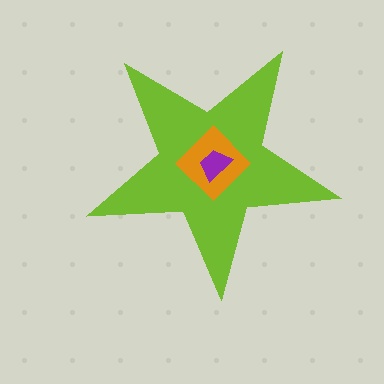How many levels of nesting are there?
3.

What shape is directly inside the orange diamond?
The purple trapezoid.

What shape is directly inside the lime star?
The orange diamond.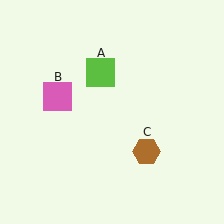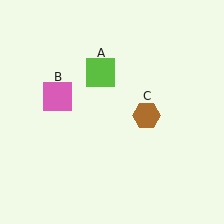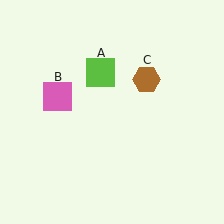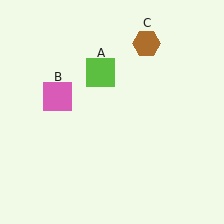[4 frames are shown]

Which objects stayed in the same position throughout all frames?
Lime square (object A) and pink square (object B) remained stationary.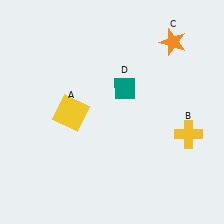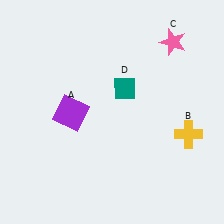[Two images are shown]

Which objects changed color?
A changed from yellow to purple. C changed from orange to pink.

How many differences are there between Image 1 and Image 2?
There are 2 differences between the two images.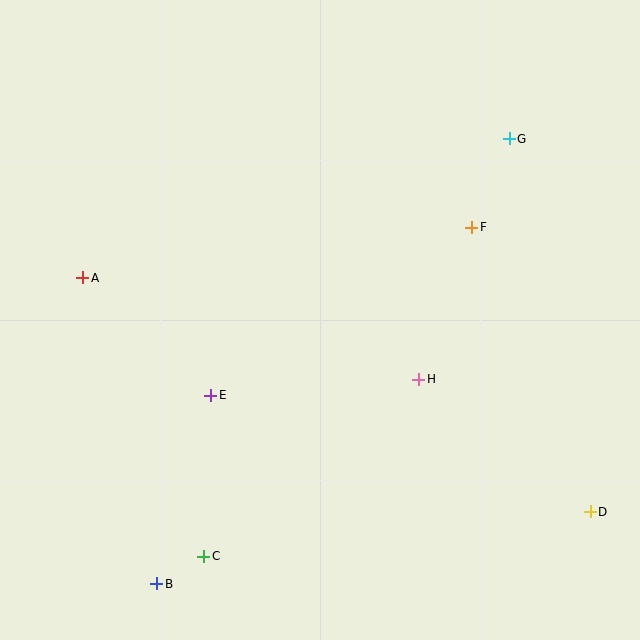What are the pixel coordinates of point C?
Point C is at (204, 556).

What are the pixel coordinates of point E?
Point E is at (211, 395).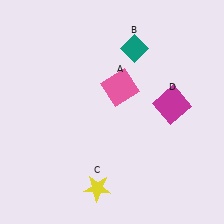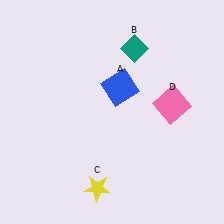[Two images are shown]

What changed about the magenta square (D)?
In Image 1, D is magenta. In Image 2, it changed to pink.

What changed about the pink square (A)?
In Image 1, A is pink. In Image 2, it changed to blue.